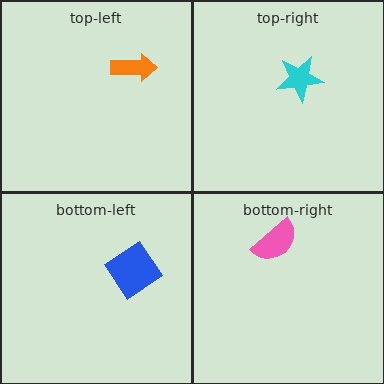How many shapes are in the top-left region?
1.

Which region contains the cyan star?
The top-right region.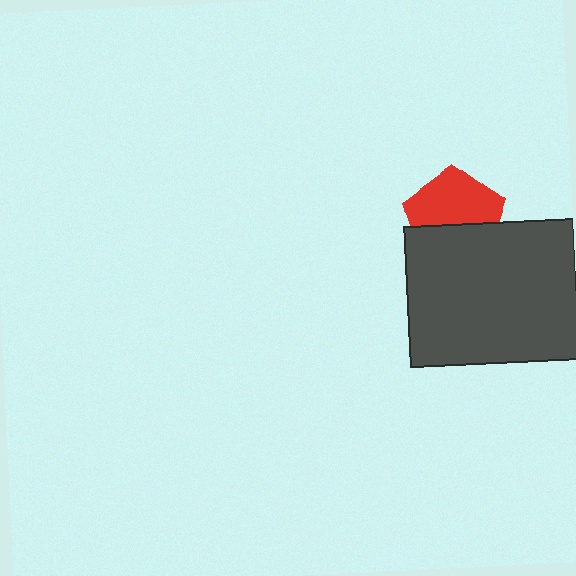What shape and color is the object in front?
The object in front is a dark gray rectangle.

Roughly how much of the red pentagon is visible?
About half of it is visible (roughly 57%).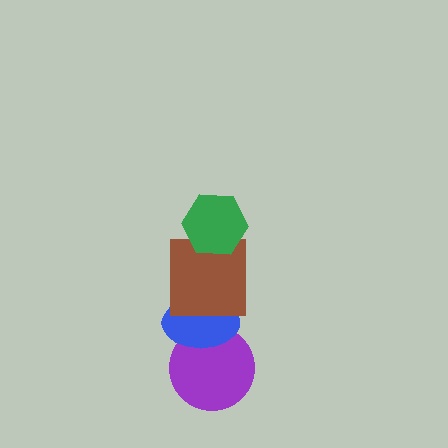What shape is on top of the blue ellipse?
The brown square is on top of the blue ellipse.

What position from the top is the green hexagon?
The green hexagon is 1st from the top.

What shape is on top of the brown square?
The green hexagon is on top of the brown square.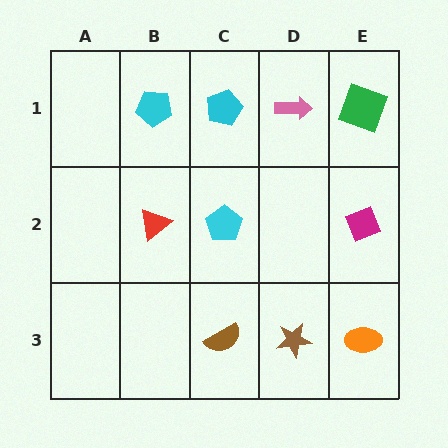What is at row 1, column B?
A cyan pentagon.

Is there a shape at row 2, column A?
No, that cell is empty.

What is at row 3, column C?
A brown semicircle.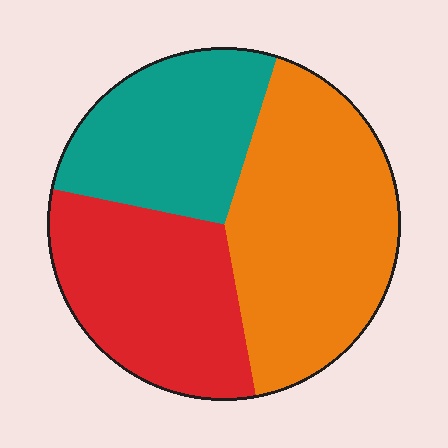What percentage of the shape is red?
Red covers roughly 30% of the shape.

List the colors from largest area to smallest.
From largest to smallest: orange, red, teal.